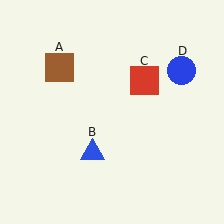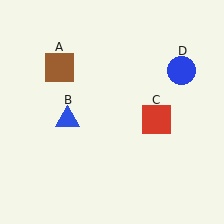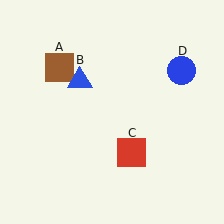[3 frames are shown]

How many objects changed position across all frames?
2 objects changed position: blue triangle (object B), red square (object C).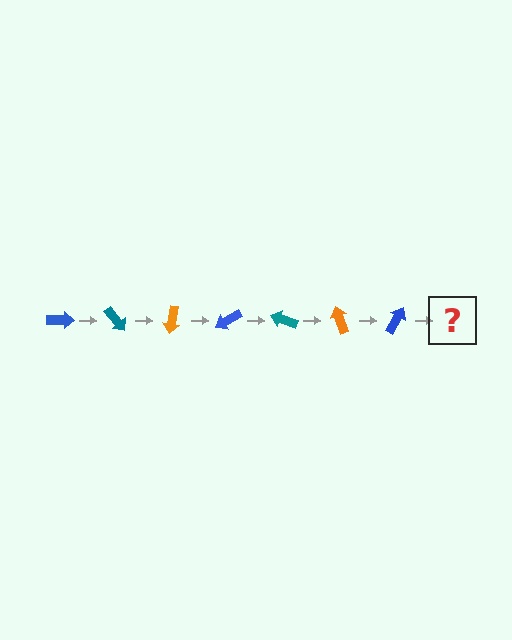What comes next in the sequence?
The next element should be a teal arrow, rotated 350 degrees from the start.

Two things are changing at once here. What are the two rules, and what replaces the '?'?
The two rules are that it rotates 50 degrees each step and the color cycles through blue, teal, and orange. The '?' should be a teal arrow, rotated 350 degrees from the start.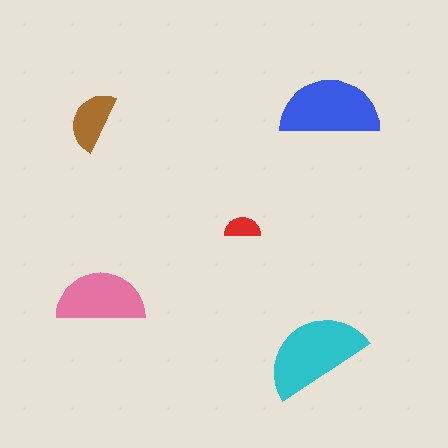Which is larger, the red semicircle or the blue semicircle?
The blue one.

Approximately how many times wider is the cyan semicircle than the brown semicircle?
About 1.5 times wider.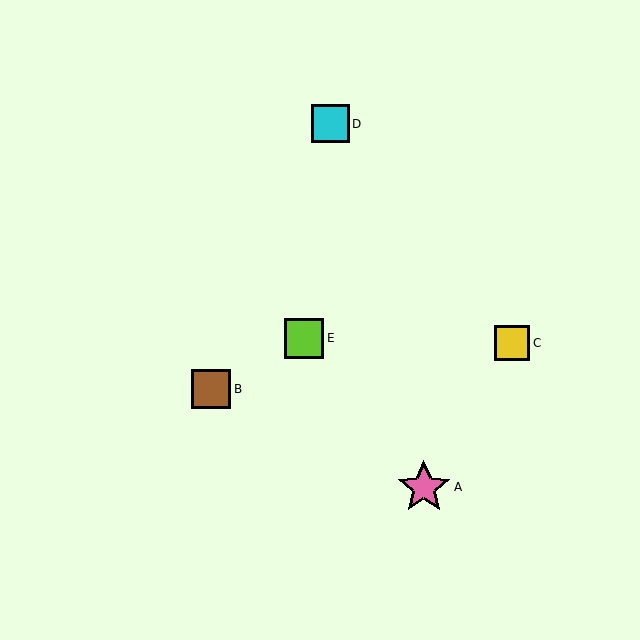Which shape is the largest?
The pink star (labeled A) is the largest.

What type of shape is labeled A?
Shape A is a pink star.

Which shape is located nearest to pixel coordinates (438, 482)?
The pink star (labeled A) at (424, 487) is nearest to that location.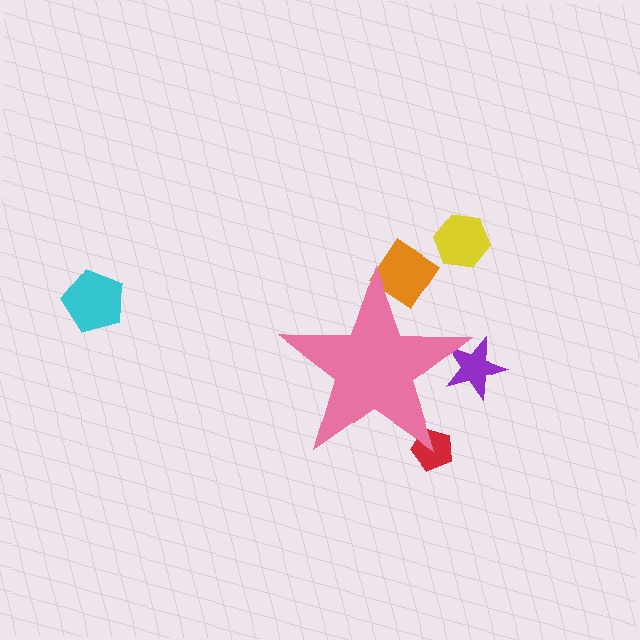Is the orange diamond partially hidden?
Yes, the orange diamond is partially hidden behind the pink star.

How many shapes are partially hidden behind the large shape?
3 shapes are partially hidden.